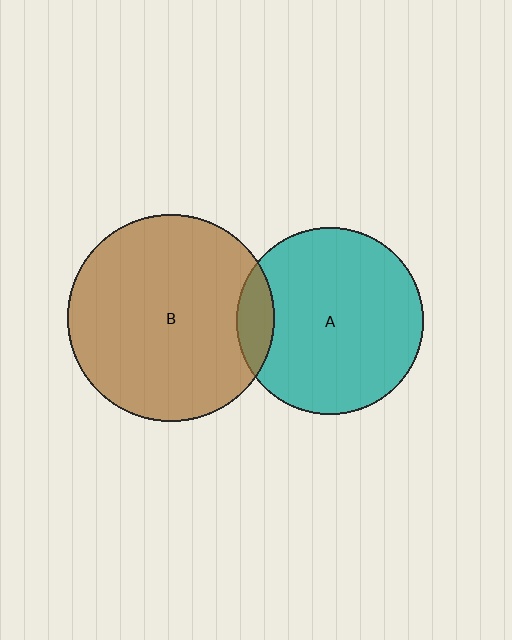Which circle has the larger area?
Circle B (brown).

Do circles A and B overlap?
Yes.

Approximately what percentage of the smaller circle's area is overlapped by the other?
Approximately 10%.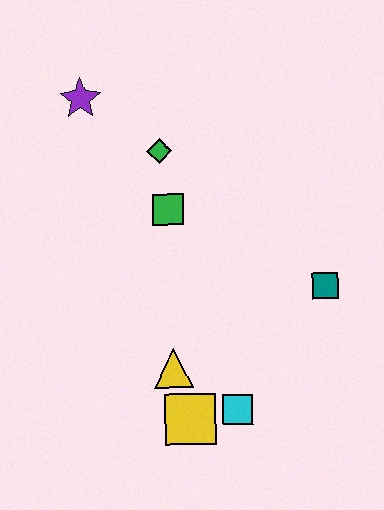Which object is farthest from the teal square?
The purple star is farthest from the teal square.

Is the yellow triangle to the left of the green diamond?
No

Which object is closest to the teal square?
The cyan square is closest to the teal square.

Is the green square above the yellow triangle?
Yes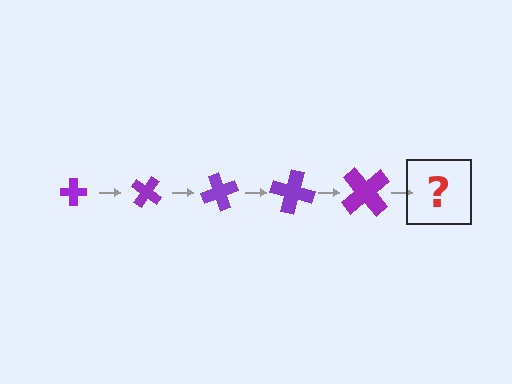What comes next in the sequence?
The next element should be a cross, larger than the previous one and rotated 175 degrees from the start.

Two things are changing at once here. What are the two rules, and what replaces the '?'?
The two rules are that the cross grows larger each step and it rotates 35 degrees each step. The '?' should be a cross, larger than the previous one and rotated 175 degrees from the start.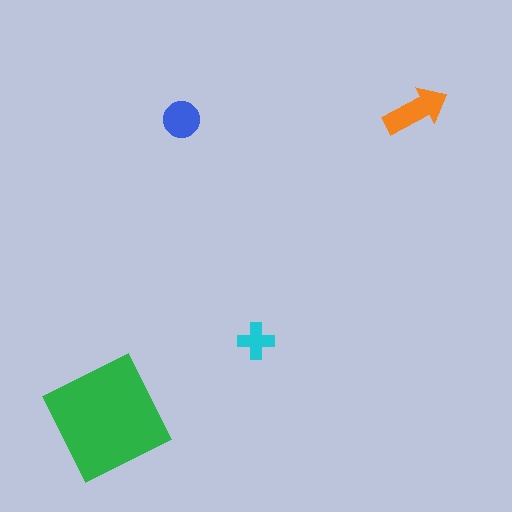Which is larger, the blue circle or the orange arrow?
The orange arrow.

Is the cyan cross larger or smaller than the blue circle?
Smaller.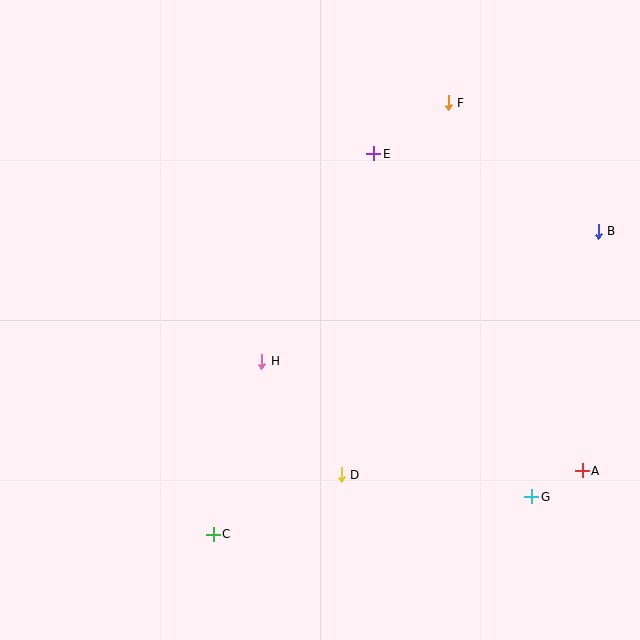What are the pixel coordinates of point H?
Point H is at (262, 361).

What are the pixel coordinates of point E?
Point E is at (374, 154).